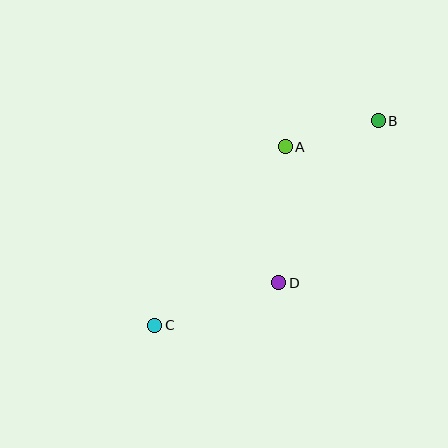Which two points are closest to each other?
Points A and B are closest to each other.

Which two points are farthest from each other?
Points B and C are farthest from each other.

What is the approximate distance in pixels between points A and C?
The distance between A and C is approximately 221 pixels.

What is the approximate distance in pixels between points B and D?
The distance between B and D is approximately 190 pixels.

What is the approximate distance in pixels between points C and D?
The distance between C and D is approximately 131 pixels.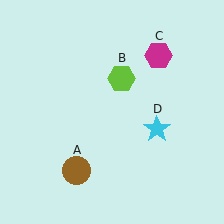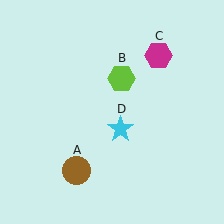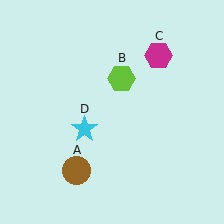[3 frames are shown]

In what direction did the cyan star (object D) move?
The cyan star (object D) moved left.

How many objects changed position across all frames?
1 object changed position: cyan star (object D).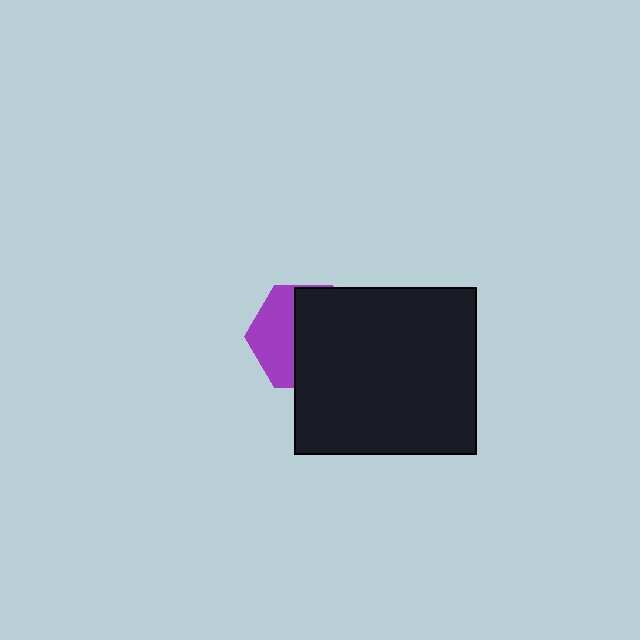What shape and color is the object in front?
The object in front is a black rectangle.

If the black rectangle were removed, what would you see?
You would see the complete purple hexagon.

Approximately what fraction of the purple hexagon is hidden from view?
Roughly 60% of the purple hexagon is hidden behind the black rectangle.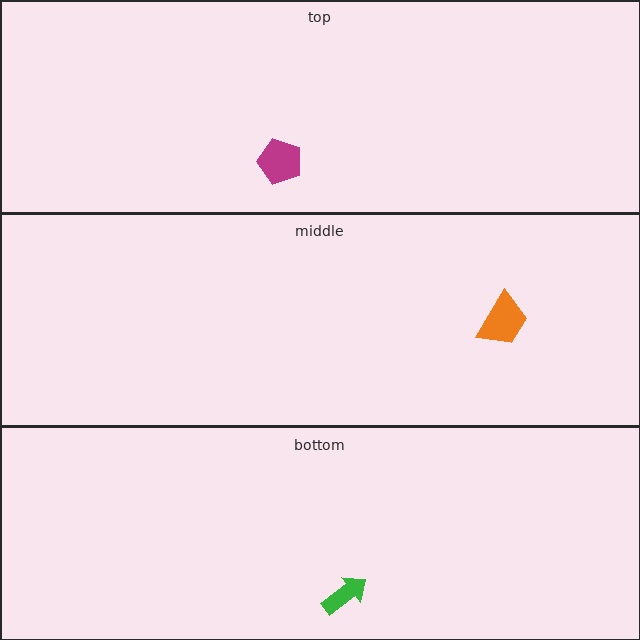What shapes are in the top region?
The magenta pentagon.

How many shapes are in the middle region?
1.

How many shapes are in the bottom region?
1.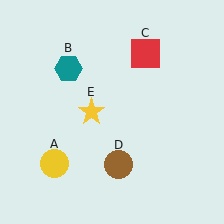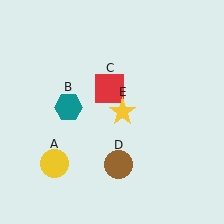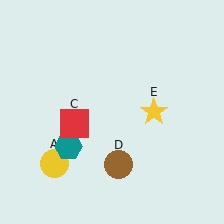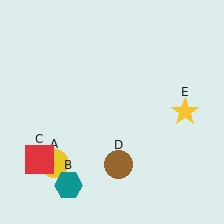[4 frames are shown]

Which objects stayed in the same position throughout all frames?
Yellow circle (object A) and brown circle (object D) remained stationary.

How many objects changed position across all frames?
3 objects changed position: teal hexagon (object B), red square (object C), yellow star (object E).